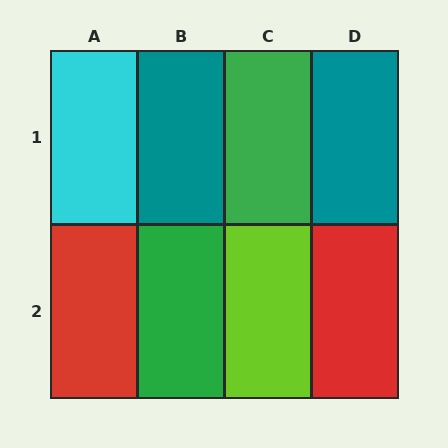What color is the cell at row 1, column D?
Teal.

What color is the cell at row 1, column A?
Cyan.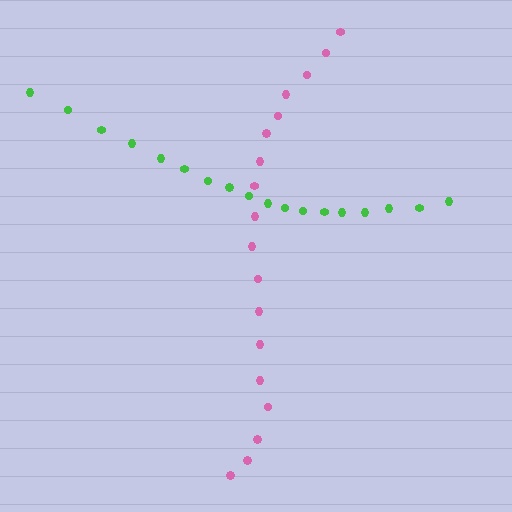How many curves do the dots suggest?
There are 2 distinct paths.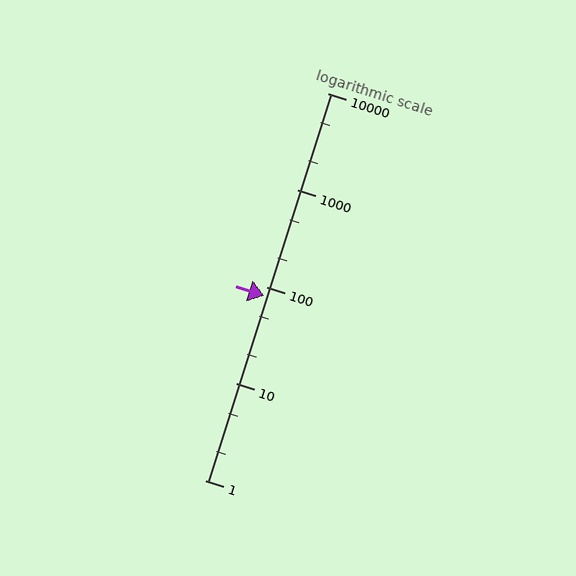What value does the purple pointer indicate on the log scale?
The pointer indicates approximately 81.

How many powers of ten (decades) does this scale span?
The scale spans 4 decades, from 1 to 10000.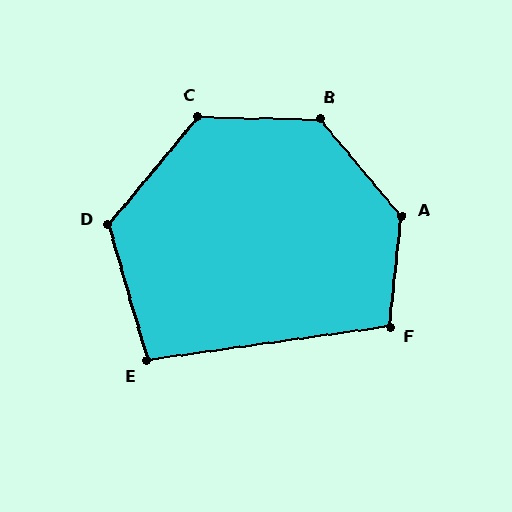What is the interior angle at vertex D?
Approximately 124 degrees (obtuse).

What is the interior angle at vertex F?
Approximately 104 degrees (obtuse).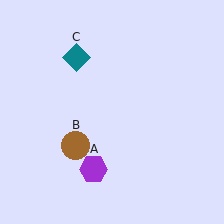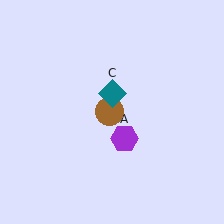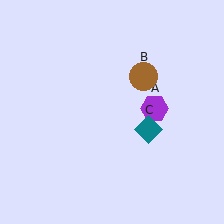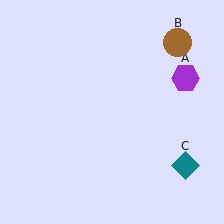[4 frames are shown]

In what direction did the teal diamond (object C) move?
The teal diamond (object C) moved down and to the right.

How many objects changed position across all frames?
3 objects changed position: purple hexagon (object A), brown circle (object B), teal diamond (object C).